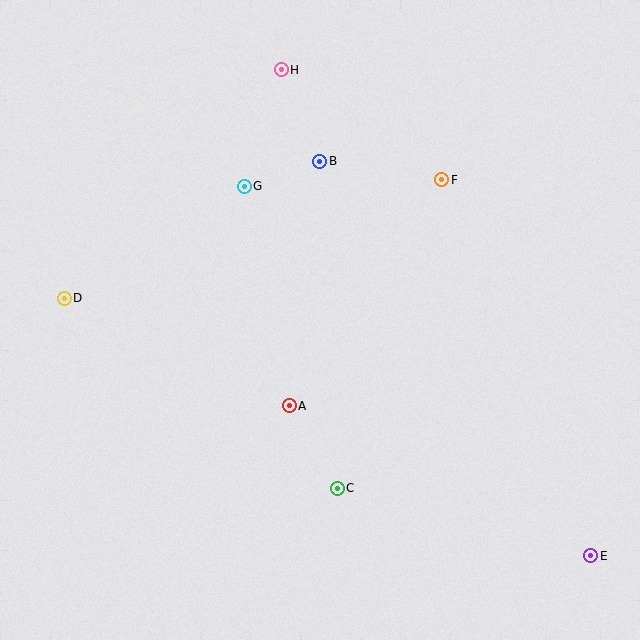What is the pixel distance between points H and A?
The distance between H and A is 336 pixels.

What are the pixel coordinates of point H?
Point H is at (281, 70).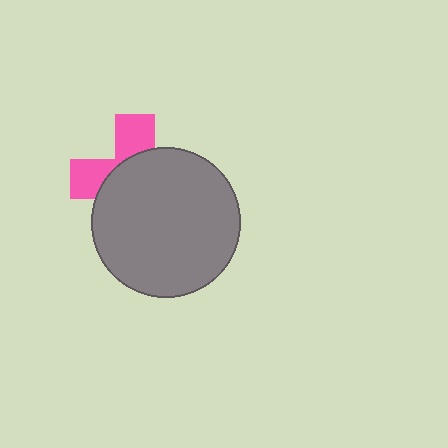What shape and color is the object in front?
The object in front is a gray circle.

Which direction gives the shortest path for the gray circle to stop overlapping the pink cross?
Moving toward the lower-right gives the shortest separation.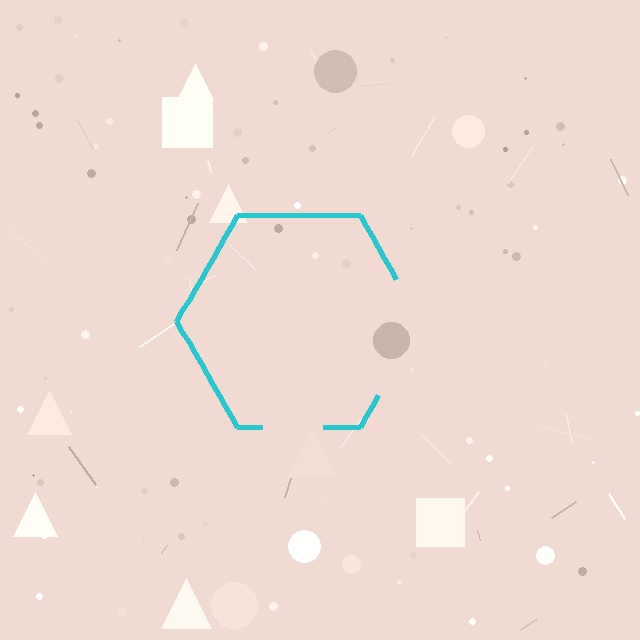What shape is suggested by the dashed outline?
The dashed outline suggests a hexagon.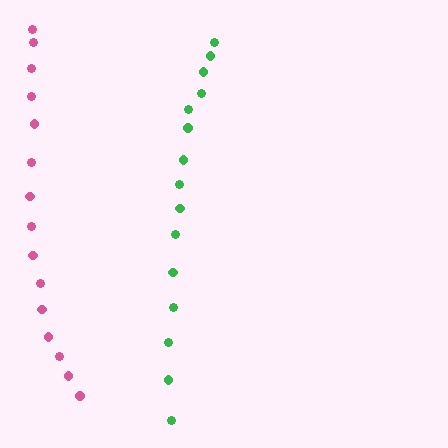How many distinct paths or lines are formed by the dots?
There are 2 distinct paths.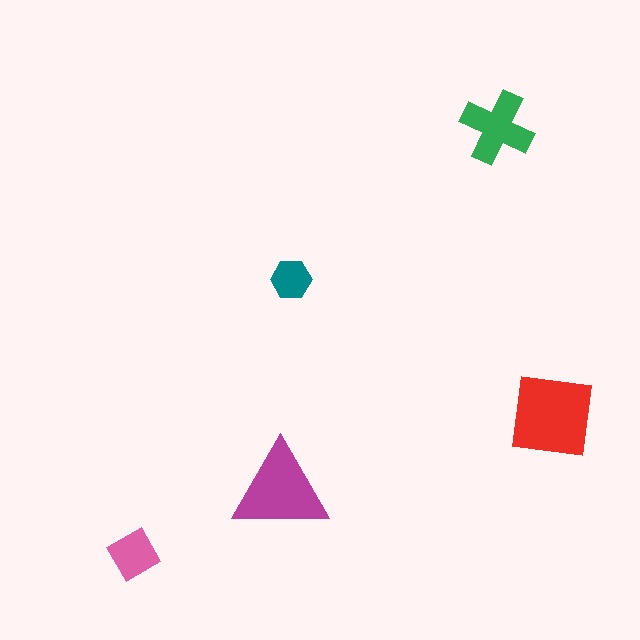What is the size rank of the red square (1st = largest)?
1st.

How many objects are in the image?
There are 5 objects in the image.